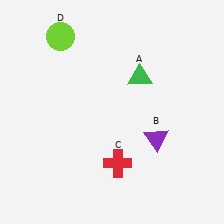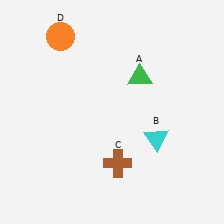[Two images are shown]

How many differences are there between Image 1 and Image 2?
There are 3 differences between the two images.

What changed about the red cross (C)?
In Image 1, C is red. In Image 2, it changed to brown.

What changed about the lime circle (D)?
In Image 1, D is lime. In Image 2, it changed to orange.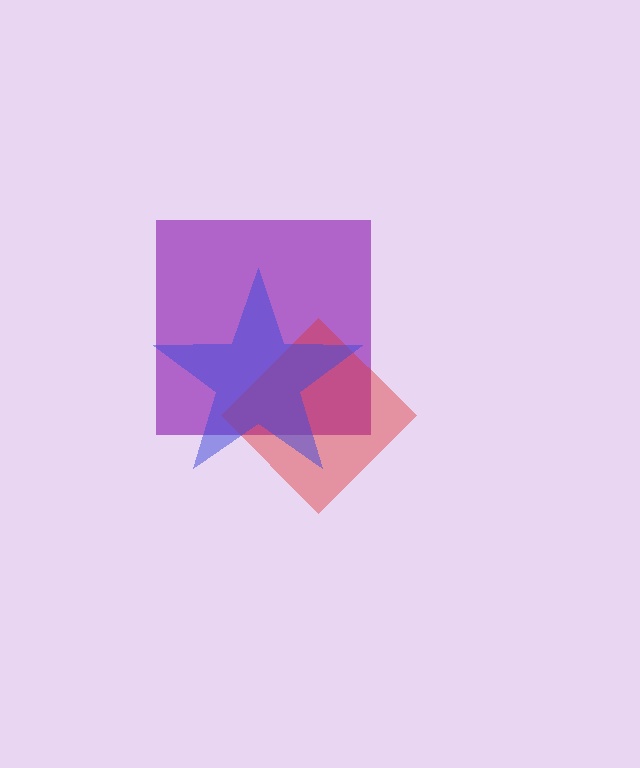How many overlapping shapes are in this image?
There are 3 overlapping shapes in the image.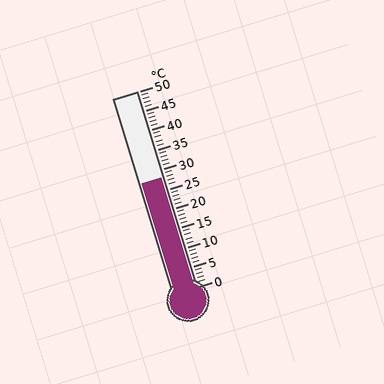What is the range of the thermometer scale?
The thermometer scale ranges from 0°C to 50°C.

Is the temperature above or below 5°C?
The temperature is above 5°C.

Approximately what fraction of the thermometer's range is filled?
The thermometer is filled to approximately 55% of its range.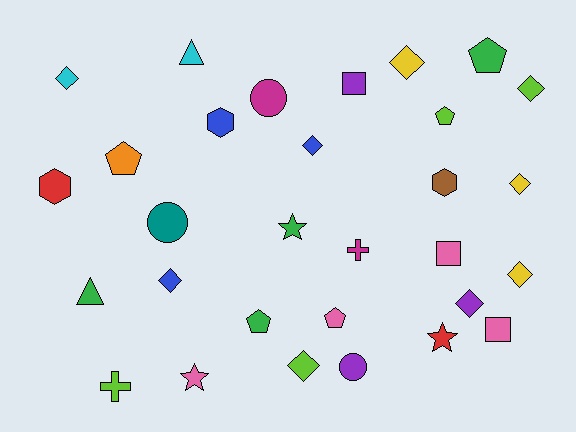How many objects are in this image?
There are 30 objects.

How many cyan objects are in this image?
There are 2 cyan objects.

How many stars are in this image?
There are 3 stars.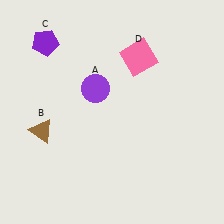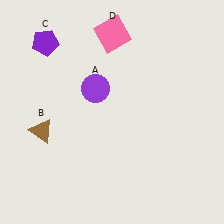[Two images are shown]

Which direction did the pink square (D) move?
The pink square (D) moved left.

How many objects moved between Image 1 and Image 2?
1 object moved between the two images.